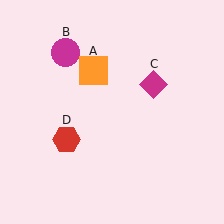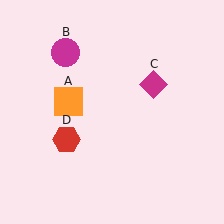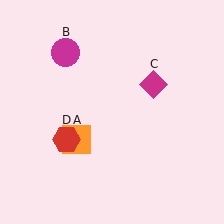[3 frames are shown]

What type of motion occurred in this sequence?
The orange square (object A) rotated counterclockwise around the center of the scene.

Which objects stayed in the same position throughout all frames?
Magenta circle (object B) and magenta diamond (object C) and red hexagon (object D) remained stationary.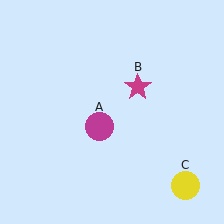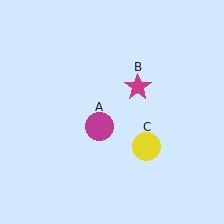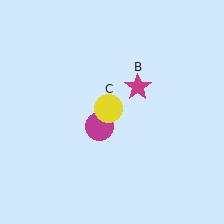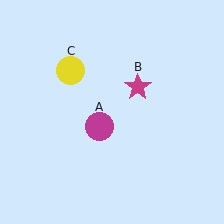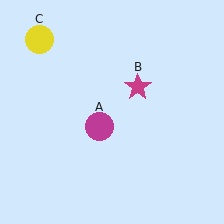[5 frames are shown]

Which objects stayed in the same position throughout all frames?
Magenta circle (object A) and magenta star (object B) remained stationary.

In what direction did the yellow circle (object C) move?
The yellow circle (object C) moved up and to the left.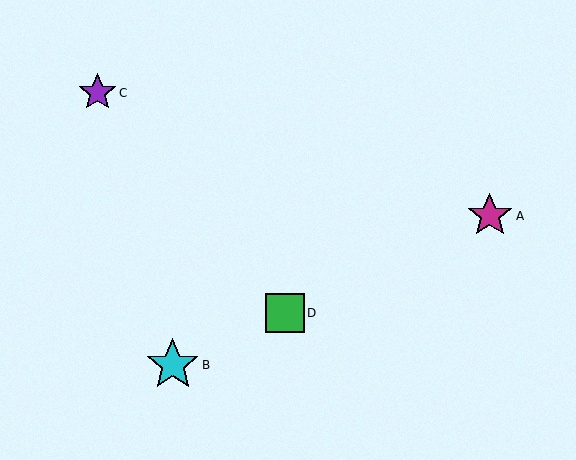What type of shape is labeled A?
Shape A is a magenta star.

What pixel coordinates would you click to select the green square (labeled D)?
Click at (285, 313) to select the green square D.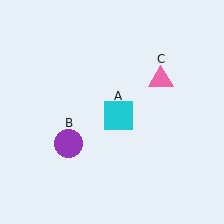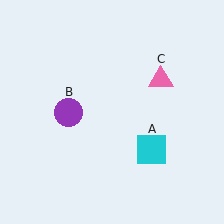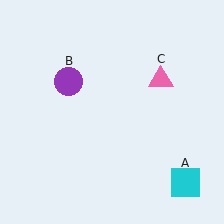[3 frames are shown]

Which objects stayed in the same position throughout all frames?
Pink triangle (object C) remained stationary.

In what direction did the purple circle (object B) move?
The purple circle (object B) moved up.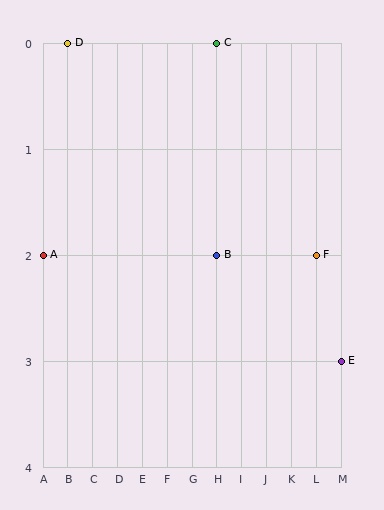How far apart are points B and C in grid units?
Points B and C are 2 rows apart.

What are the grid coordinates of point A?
Point A is at grid coordinates (A, 2).